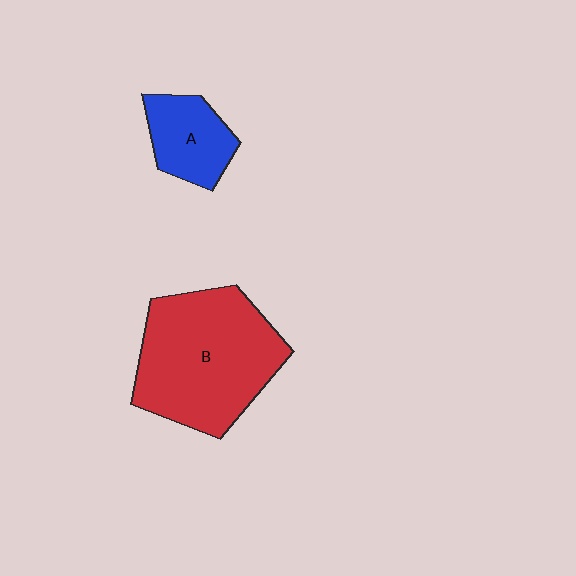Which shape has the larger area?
Shape B (red).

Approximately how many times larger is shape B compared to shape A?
Approximately 2.6 times.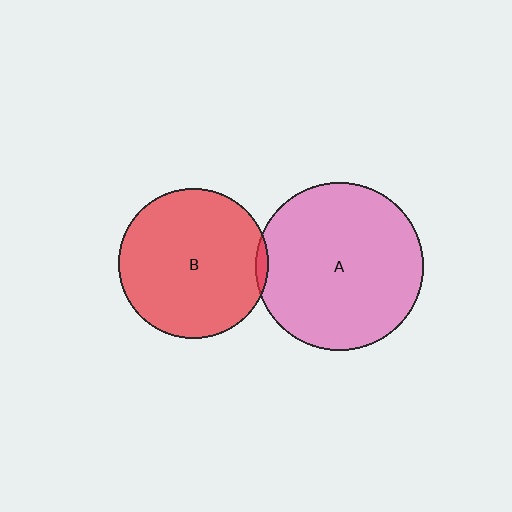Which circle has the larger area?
Circle A (pink).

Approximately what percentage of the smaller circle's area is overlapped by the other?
Approximately 5%.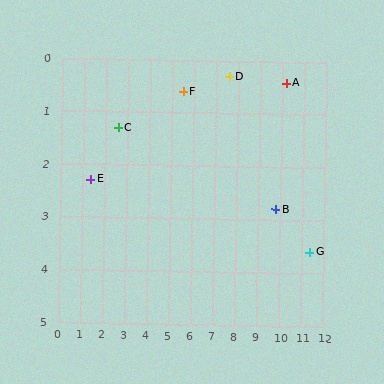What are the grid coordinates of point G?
Point G is at approximately (11.4, 3.6).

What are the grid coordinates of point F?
Point F is at approximately (5.5, 0.6).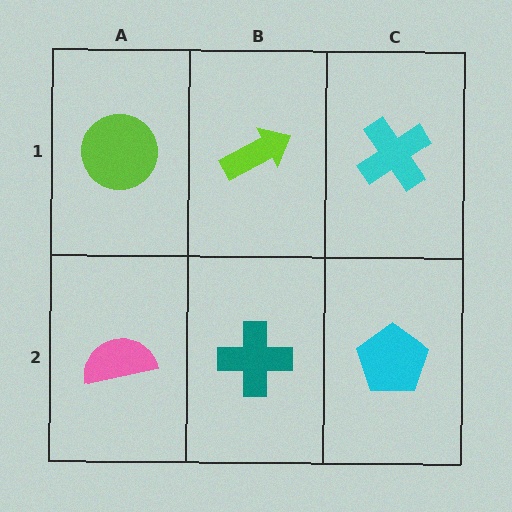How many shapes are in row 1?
3 shapes.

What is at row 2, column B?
A teal cross.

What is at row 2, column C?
A cyan pentagon.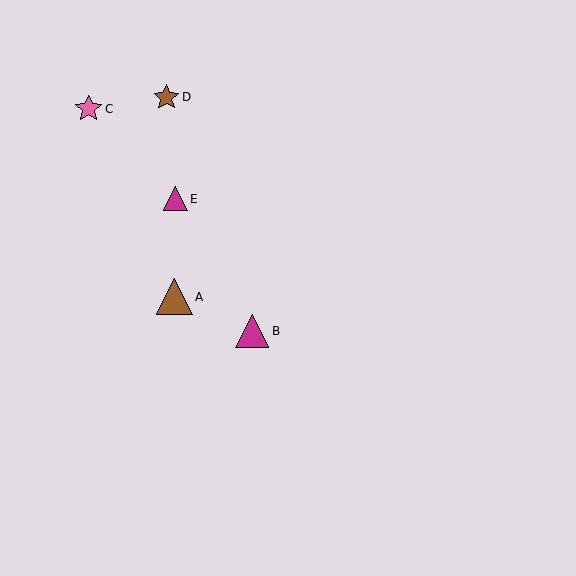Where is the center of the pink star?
The center of the pink star is at (89, 109).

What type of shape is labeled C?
Shape C is a pink star.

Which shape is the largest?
The brown triangle (labeled A) is the largest.